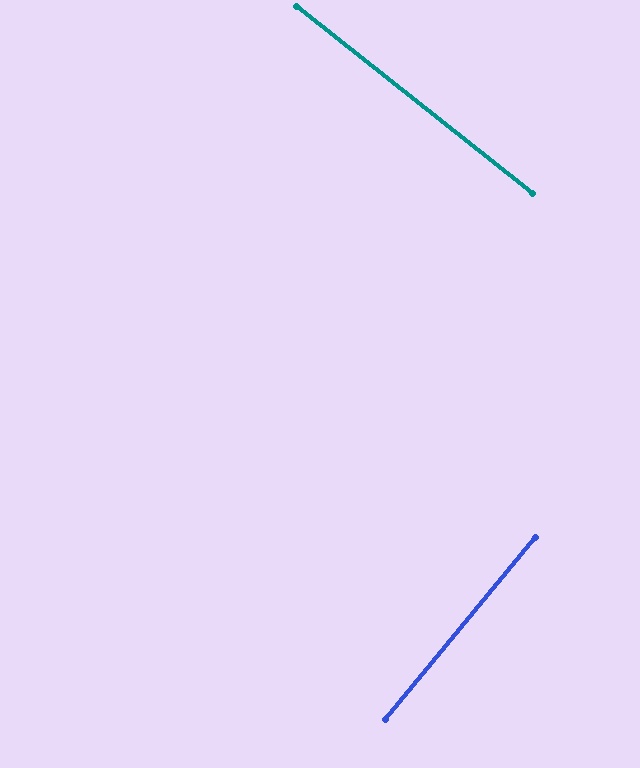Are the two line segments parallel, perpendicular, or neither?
Perpendicular — they meet at approximately 89°.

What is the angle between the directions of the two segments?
Approximately 89 degrees.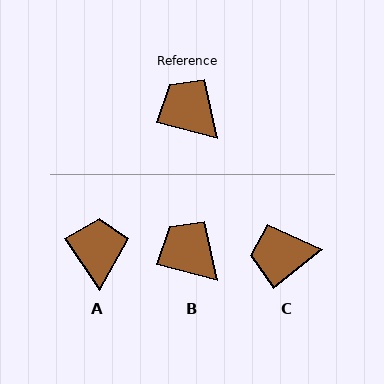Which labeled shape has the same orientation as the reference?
B.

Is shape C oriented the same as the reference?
No, it is off by about 53 degrees.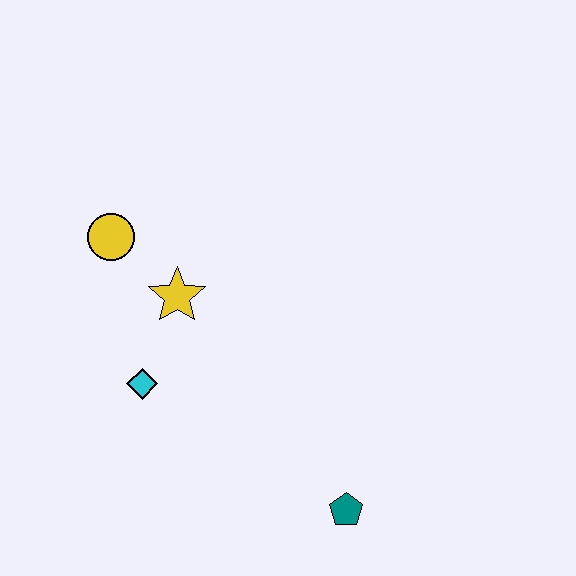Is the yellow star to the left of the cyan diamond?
No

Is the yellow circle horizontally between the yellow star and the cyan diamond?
No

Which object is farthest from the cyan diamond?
The teal pentagon is farthest from the cyan diamond.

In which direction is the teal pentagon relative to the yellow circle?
The teal pentagon is below the yellow circle.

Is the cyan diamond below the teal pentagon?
No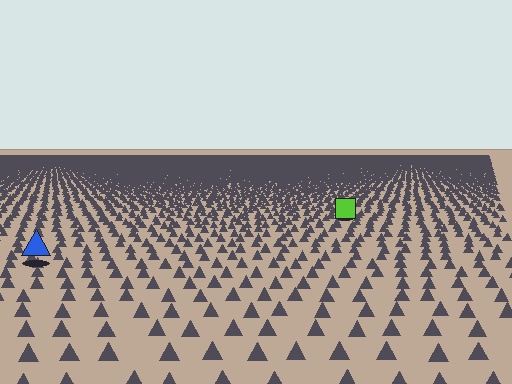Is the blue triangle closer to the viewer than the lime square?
Yes. The blue triangle is closer — you can tell from the texture gradient: the ground texture is coarser near it.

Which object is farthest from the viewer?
The lime square is farthest from the viewer. It appears smaller and the ground texture around it is denser.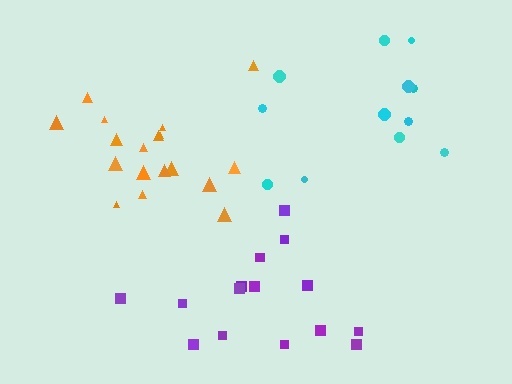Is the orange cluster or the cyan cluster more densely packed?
Orange.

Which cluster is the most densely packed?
Orange.